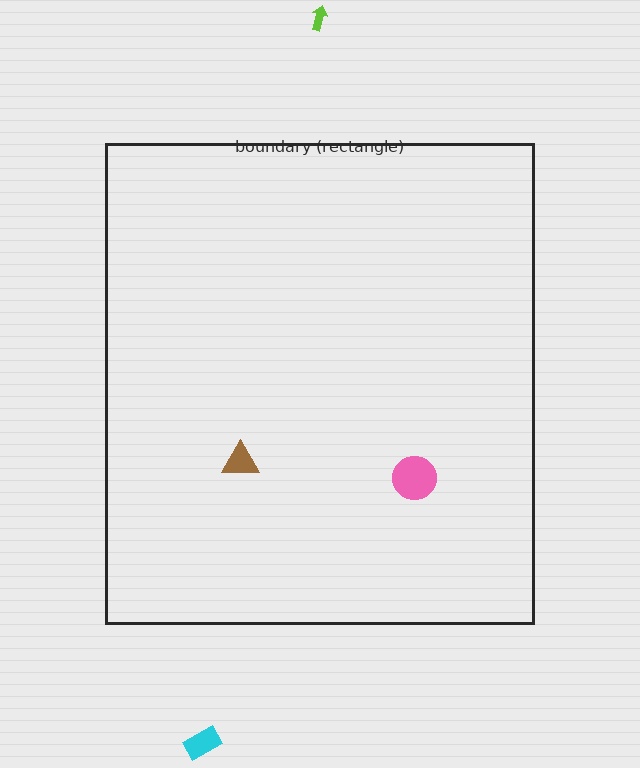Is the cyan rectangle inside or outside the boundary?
Outside.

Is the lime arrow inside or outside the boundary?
Outside.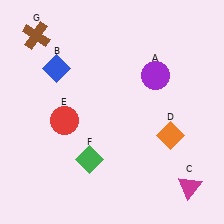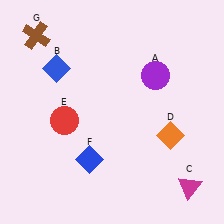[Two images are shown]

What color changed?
The diamond (F) changed from green in Image 1 to blue in Image 2.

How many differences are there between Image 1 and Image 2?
There is 1 difference between the two images.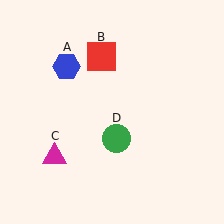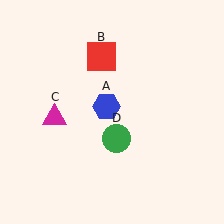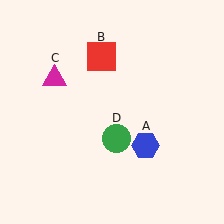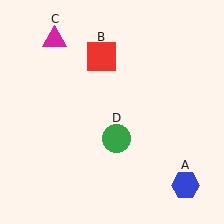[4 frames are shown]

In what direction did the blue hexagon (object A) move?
The blue hexagon (object A) moved down and to the right.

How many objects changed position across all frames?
2 objects changed position: blue hexagon (object A), magenta triangle (object C).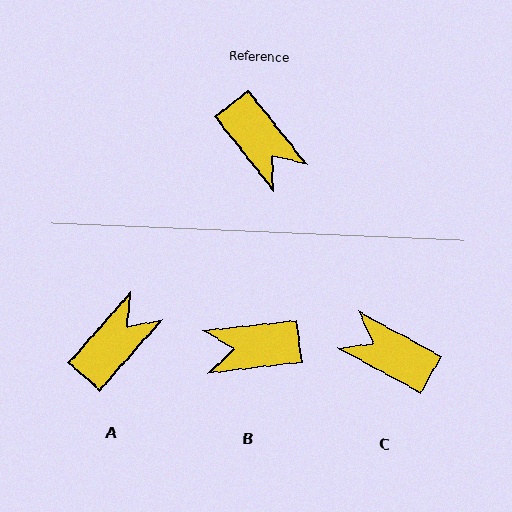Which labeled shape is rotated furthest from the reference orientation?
C, about 157 degrees away.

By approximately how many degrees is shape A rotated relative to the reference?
Approximately 100 degrees counter-clockwise.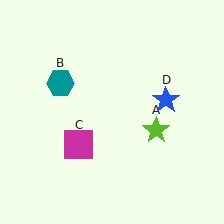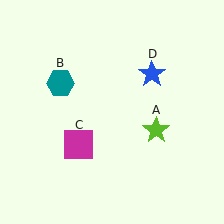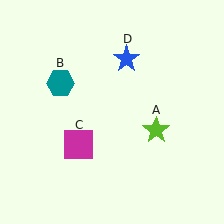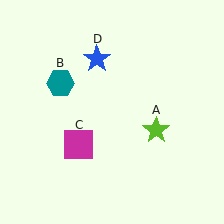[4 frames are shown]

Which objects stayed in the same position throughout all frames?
Lime star (object A) and teal hexagon (object B) and magenta square (object C) remained stationary.